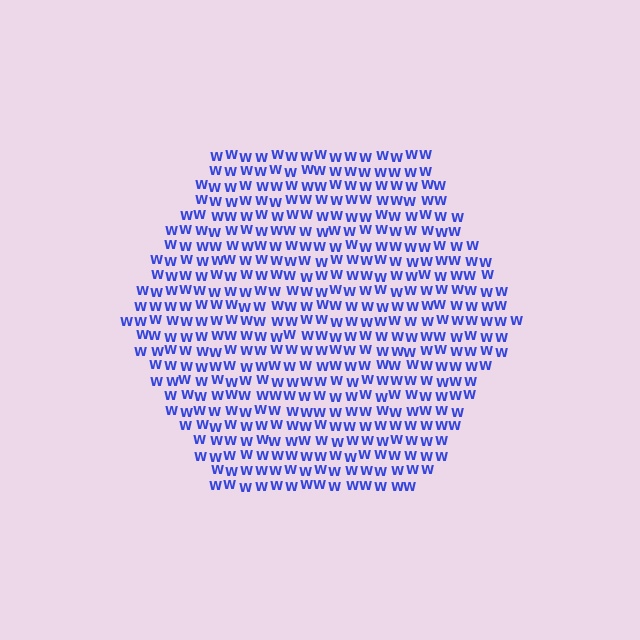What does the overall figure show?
The overall figure shows a hexagon.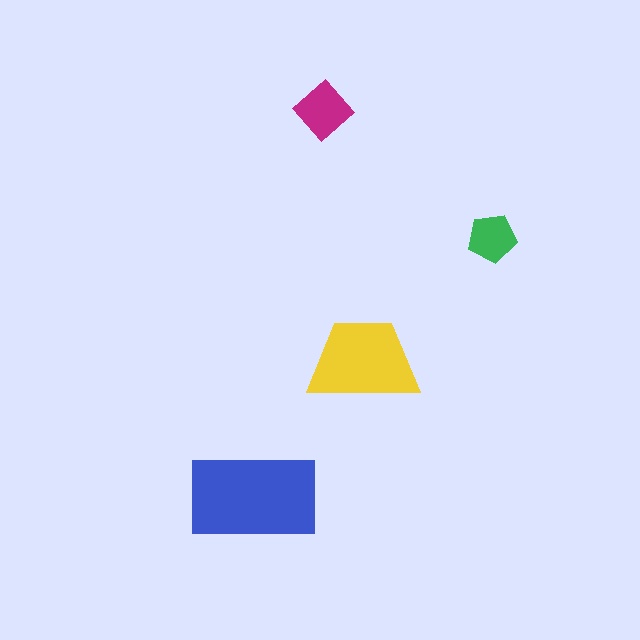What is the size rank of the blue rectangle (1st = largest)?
1st.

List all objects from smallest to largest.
The green pentagon, the magenta diamond, the yellow trapezoid, the blue rectangle.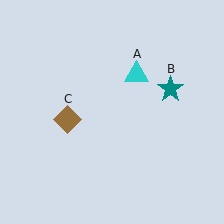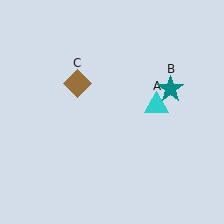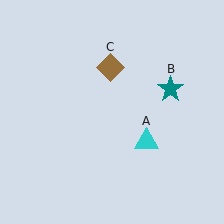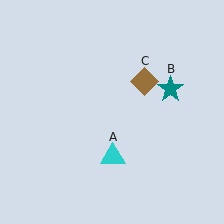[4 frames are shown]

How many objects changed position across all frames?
2 objects changed position: cyan triangle (object A), brown diamond (object C).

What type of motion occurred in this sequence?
The cyan triangle (object A), brown diamond (object C) rotated clockwise around the center of the scene.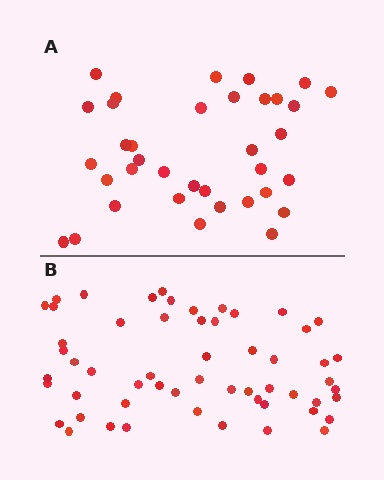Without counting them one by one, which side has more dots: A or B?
Region B (the bottom region) has more dots.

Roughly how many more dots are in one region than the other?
Region B has approximately 20 more dots than region A.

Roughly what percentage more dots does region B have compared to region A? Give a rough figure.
About 55% more.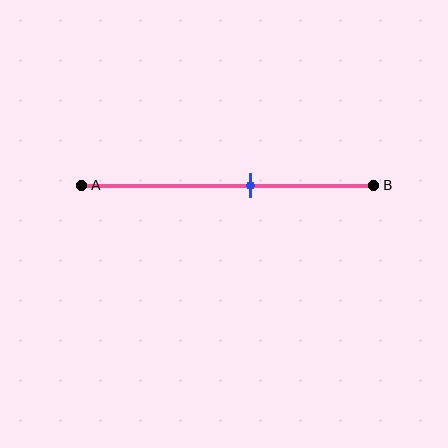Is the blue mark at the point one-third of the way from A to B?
No, the mark is at about 60% from A, not at the 33% one-third point.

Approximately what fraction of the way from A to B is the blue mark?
The blue mark is approximately 60% of the way from A to B.